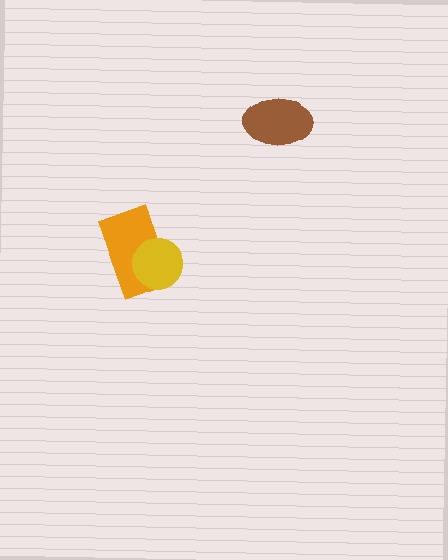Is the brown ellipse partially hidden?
No, no other shape covers it.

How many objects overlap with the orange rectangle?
1 object overlaps with the orange rectangle.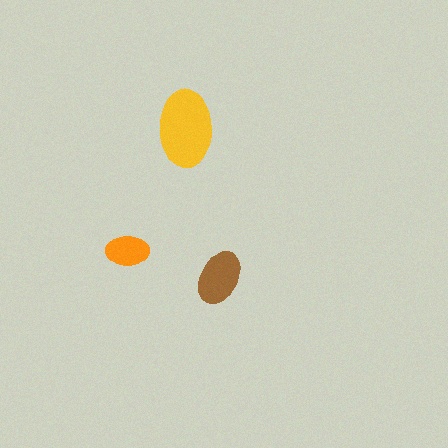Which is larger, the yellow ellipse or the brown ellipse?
The yellow one.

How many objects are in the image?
There are 3 objects in the image.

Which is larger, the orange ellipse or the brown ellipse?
The brown one.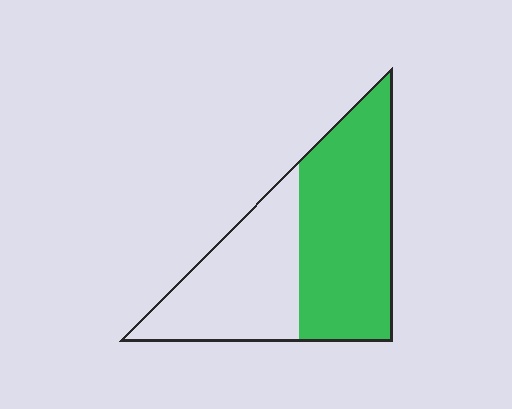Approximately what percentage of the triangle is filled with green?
Approximately 55%.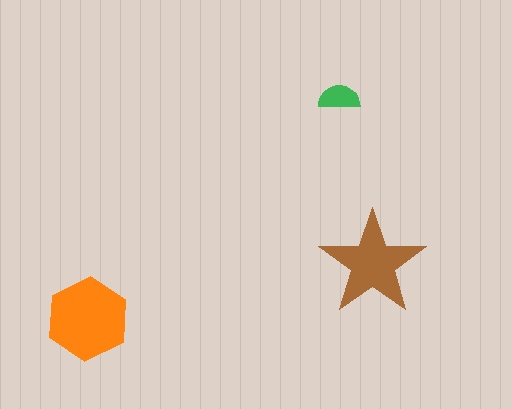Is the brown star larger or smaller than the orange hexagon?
Smaller.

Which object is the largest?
The orange hexagon.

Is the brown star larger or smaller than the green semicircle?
Larger.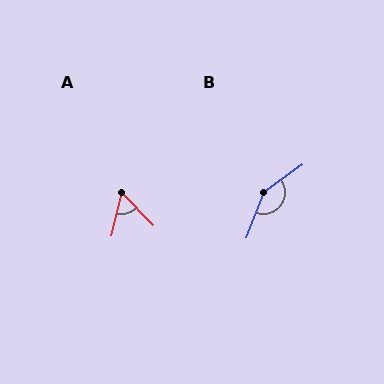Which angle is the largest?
B, at approximately 148 degrees.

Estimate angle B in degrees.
Approximately 148 degrees.